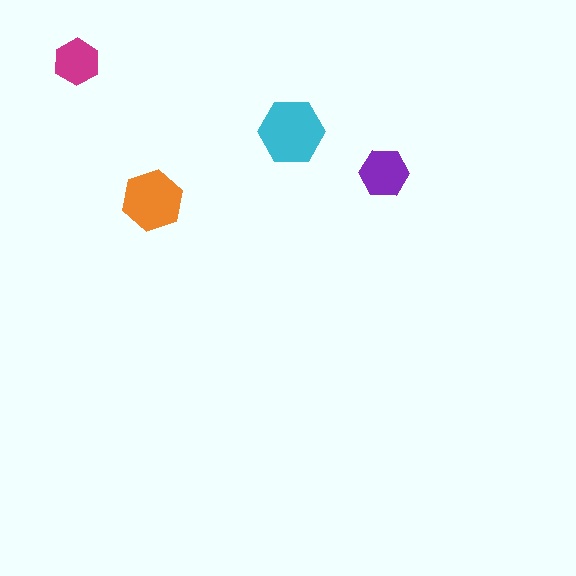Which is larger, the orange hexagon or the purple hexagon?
The orange one.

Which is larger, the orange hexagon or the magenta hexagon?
The orange one.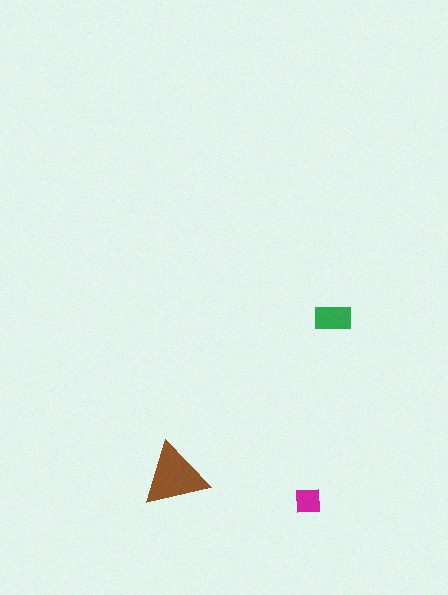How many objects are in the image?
There are 3 objects in the image.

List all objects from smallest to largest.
The magenta square, the green rectangle, the brown triangle.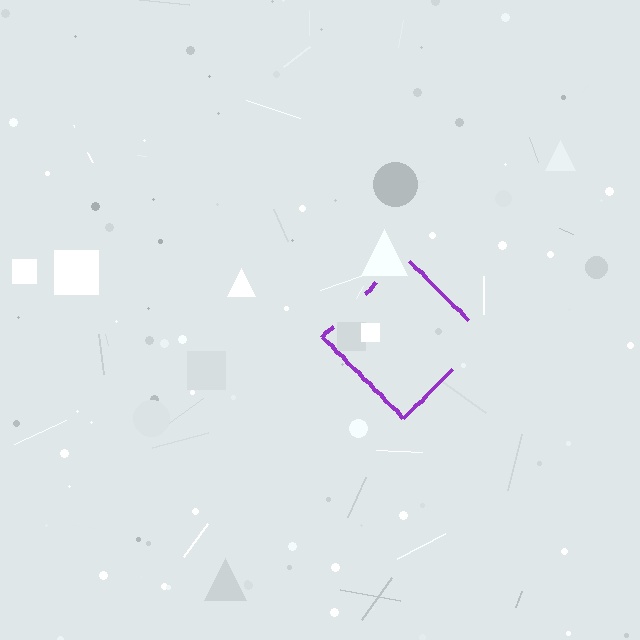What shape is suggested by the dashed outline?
The dashed outline suggests a diamond.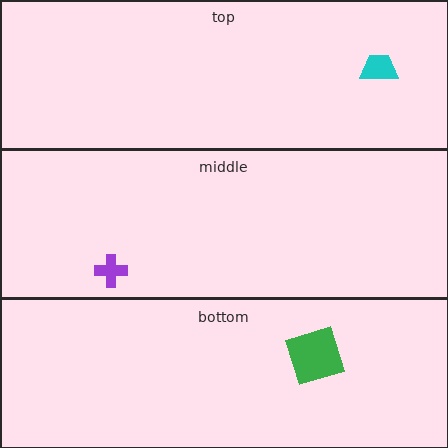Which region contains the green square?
The bottom region.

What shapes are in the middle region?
The purple cross.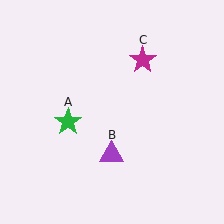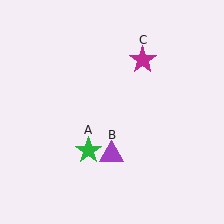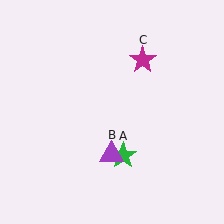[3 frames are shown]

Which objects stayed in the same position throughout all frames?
Purple triangle (object B) and magenta star (object C) remained stationary.